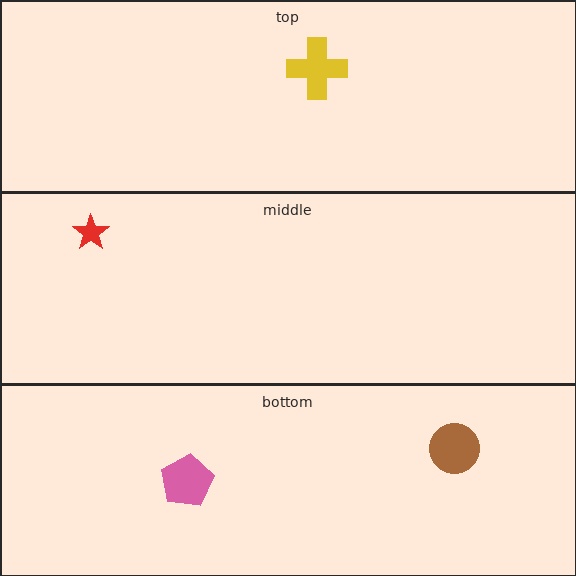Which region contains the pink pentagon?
The bottom region.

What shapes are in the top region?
The yellow cross.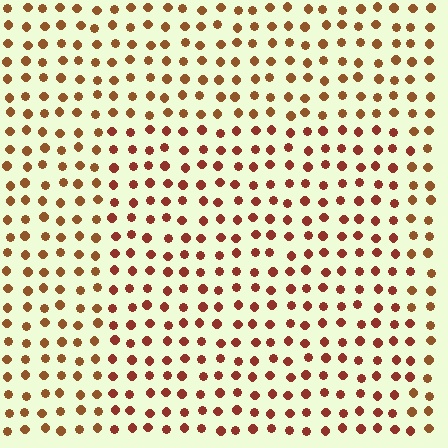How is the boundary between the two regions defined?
The boundary is defined purely by a slight shift in hue (about 22 degrees). Spacing, size, and orientation are identical on both sides.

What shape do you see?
I see a rectangle.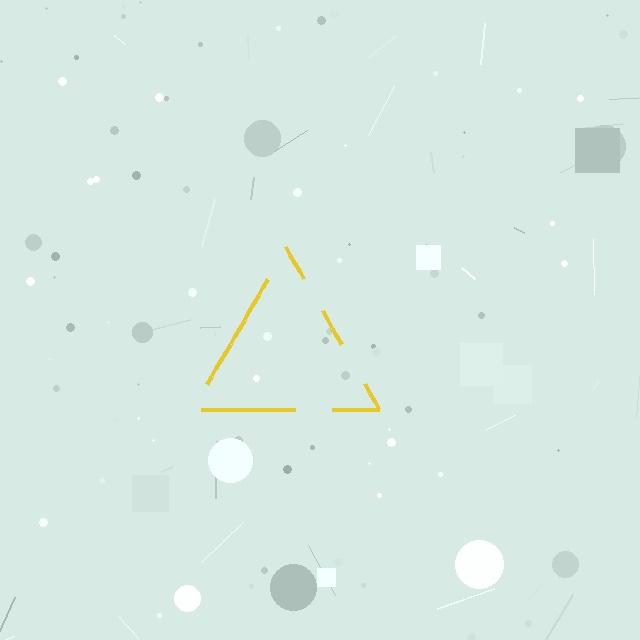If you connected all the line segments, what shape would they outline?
They would outline a triangle.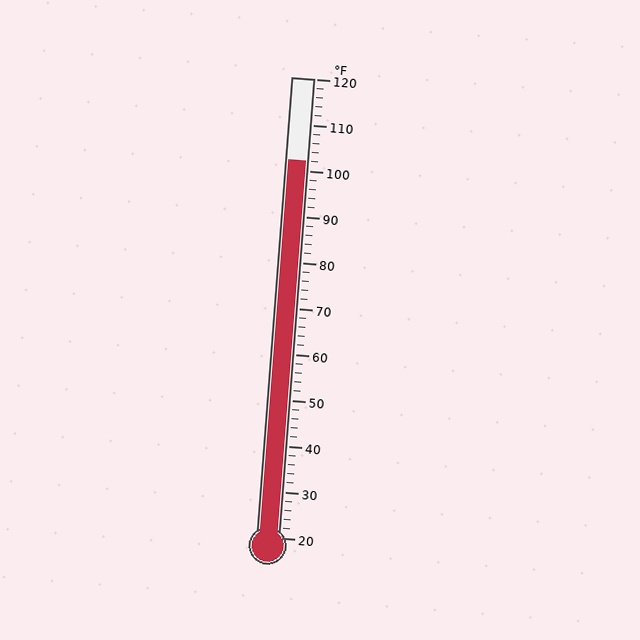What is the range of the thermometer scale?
The thermometer scale ranges from 20°F to 120°F.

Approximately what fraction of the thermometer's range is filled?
The thermometer is filled to approximately 80% of its range.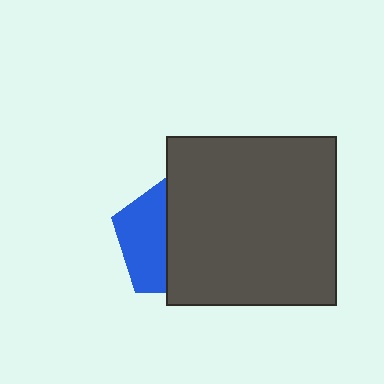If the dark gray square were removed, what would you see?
You would see the complete blue pentagon.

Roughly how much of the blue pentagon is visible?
A small part of it is visible (roughly 40%).